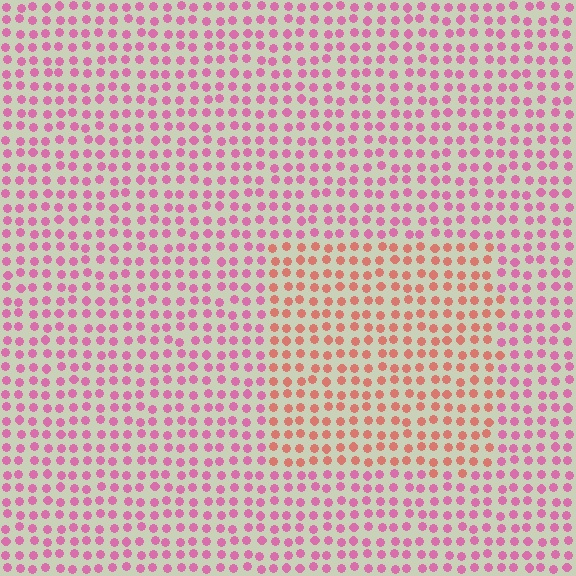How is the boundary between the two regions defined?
The boundary is defined purely by a slight shift in hue (about 40 degrees). Spacing, size, and orientation are identical on both sides.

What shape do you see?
I see a rectangle.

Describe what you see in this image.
The image is filled with small pink elements in a uniform arrangement. A rectangle-shaped region is visible where the elements are tinted to a slightly different hue, forming a subtle color boundary.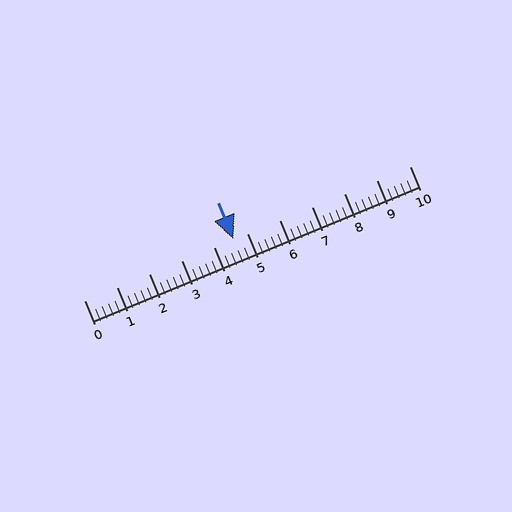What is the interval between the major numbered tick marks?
The major tick marks are spaced 1 units apart.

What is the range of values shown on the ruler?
The ruler shows values from 0 to 10.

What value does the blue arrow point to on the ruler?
The blue arrow points to approximately 4.6.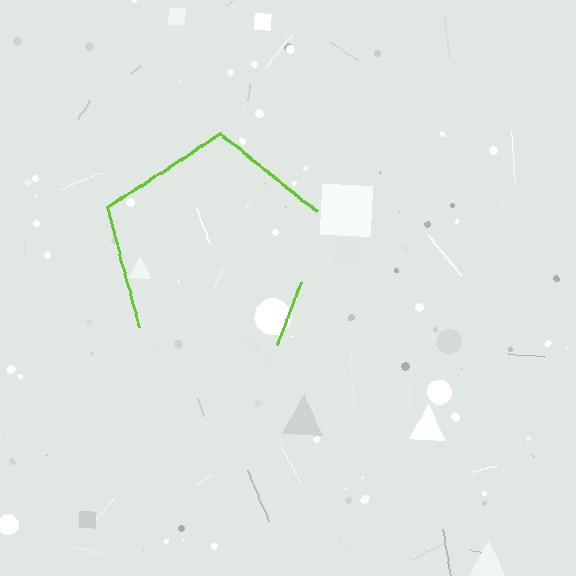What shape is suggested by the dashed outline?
The dashed outline suggests a pentagon.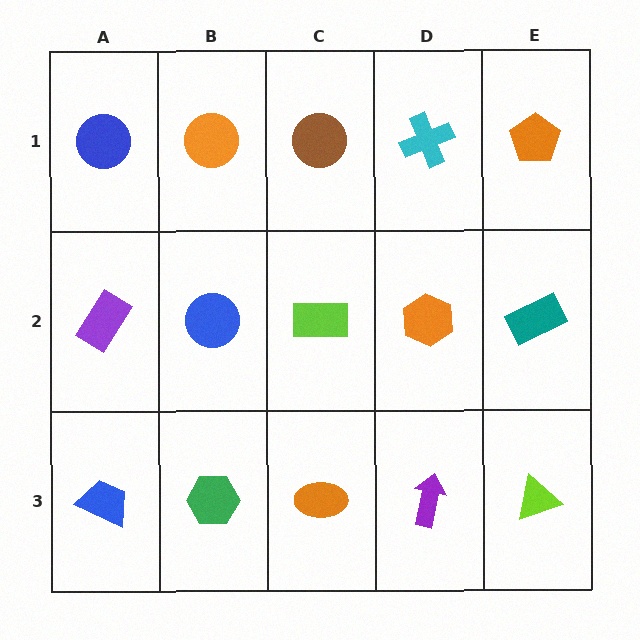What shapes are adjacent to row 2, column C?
A brown circle (row 1, column C), an orange ellipse (row 3, column C), a blue circle (row 2, column B), an orange hexagon (row 2, column D).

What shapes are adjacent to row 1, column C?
A lime rectangle (row 2, column C), an orange circle (row 1, column B), a cyan cross (row 1, column D).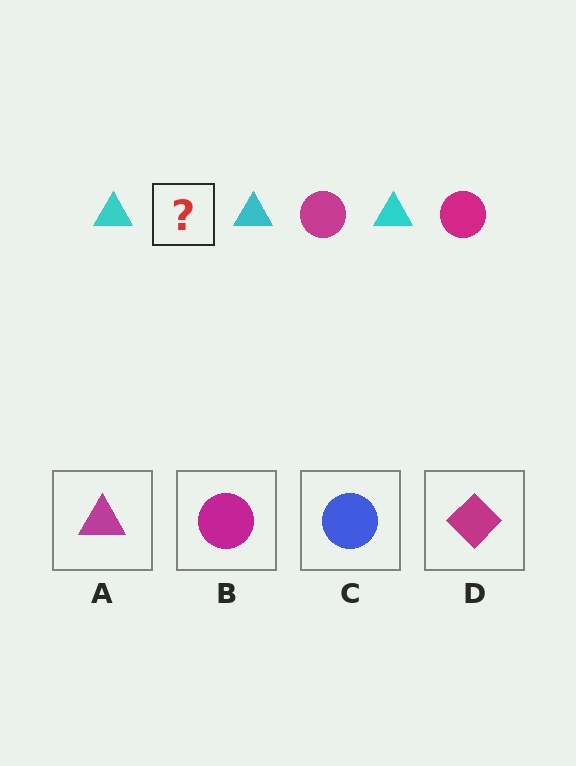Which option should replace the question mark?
Option B.